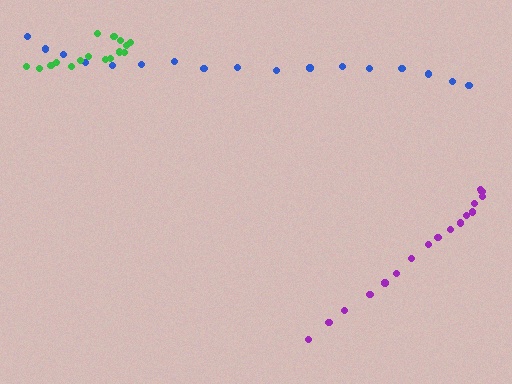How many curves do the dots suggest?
There are 3 distinct paths.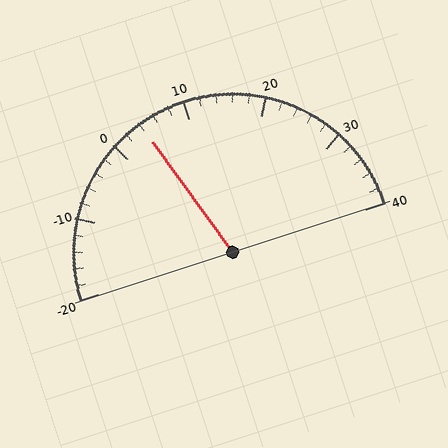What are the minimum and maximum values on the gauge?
The gauge ranges from -20 to 40.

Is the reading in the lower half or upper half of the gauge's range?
The reading is in the lower half of the range (-20 to 40).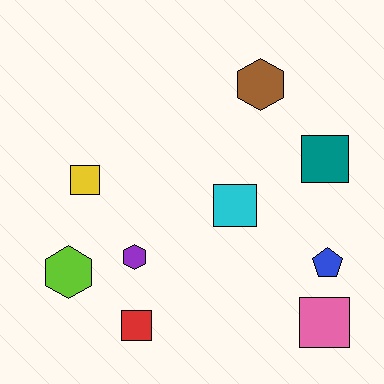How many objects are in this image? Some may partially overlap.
There are 9 objects.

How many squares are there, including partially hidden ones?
There are 5 squares.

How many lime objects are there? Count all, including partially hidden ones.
There is 1 lime object.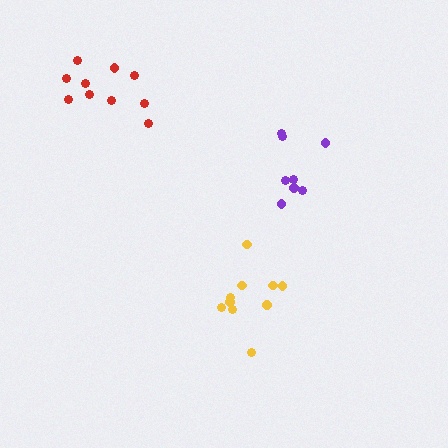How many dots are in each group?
Group 1: 8 dots, Group 2: 10 dots, Group 3: 10 dots (28 total).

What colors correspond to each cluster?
The clusters are colored: purple, red, yellow.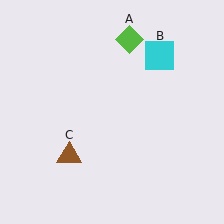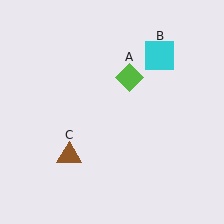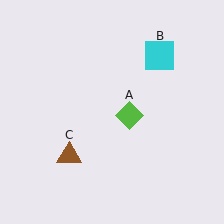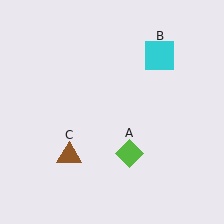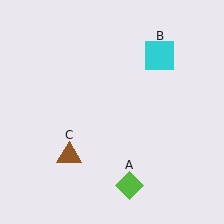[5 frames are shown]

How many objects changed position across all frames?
1 object changed position: lime diamond (object A).